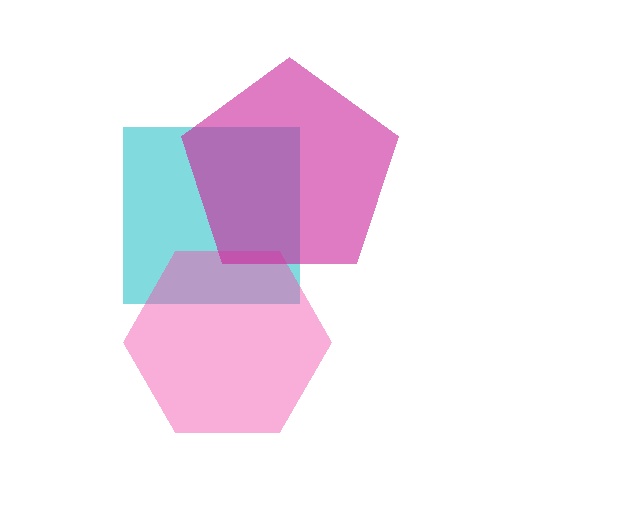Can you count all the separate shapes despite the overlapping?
Yes, there are 3 separate shapes.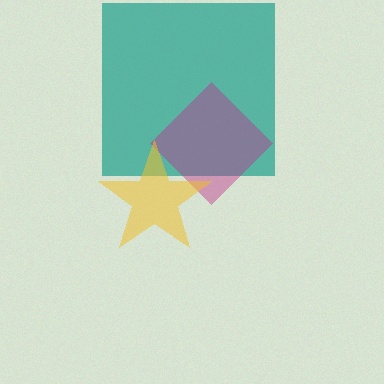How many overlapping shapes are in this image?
There are 3 overlapping shapes in the image.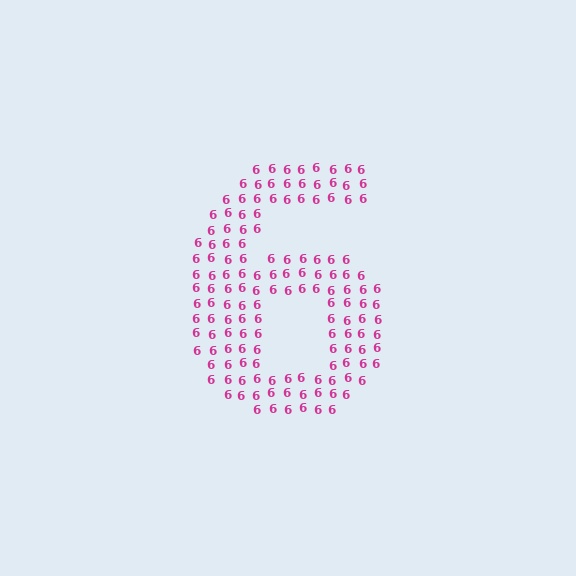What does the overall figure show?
The overall figure shows the digit 6.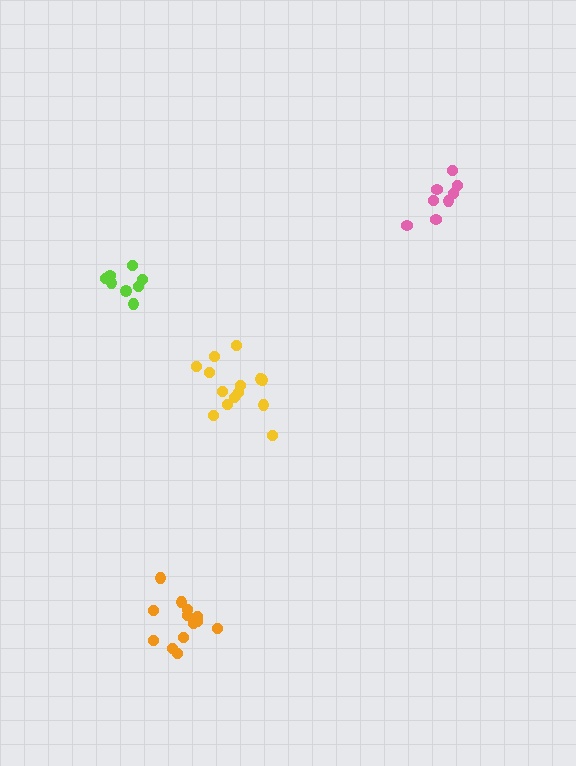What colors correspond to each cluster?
The clusters are colored: pink, lime, yellow, orange.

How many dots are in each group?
Group 1: 8 dots, Group 2: 8 dots, Group 3: 14 dots, Group 4: 13 dots (43 total).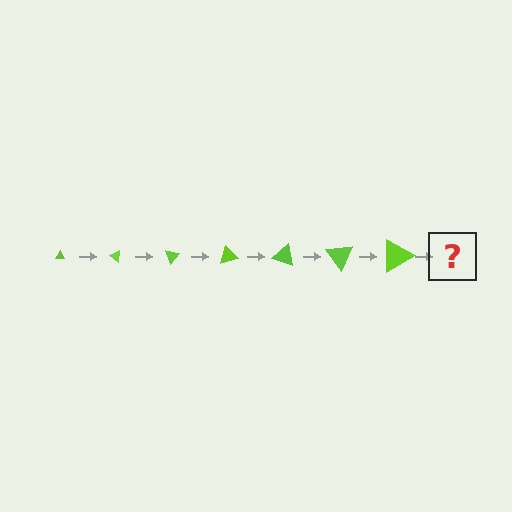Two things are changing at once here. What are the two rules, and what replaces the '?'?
The two rules are that the triangle grows larger each step and it rotates 35 degrees each step. The '?' should be a triangle, larger than the previous one and rotated 245 degrees from the start.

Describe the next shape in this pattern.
It should be a triangle, larger than the previous one and rotated 245 degrees from the start.